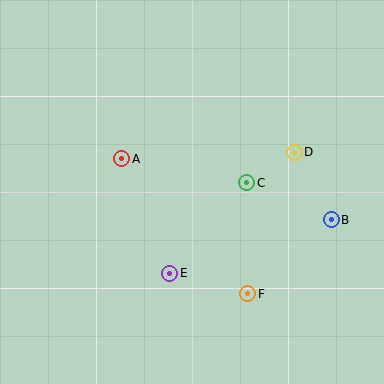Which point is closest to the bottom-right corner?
Point F is closest to the bottom-right corner.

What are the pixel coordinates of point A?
Point A is at (122, 159).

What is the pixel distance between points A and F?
The distance between A and F is 185 pixels.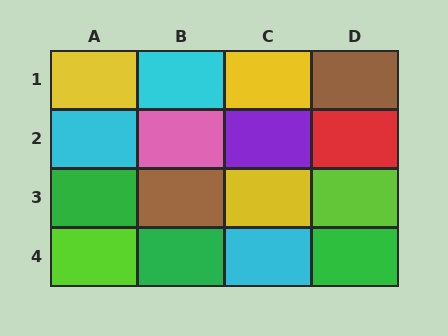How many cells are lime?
2 cells are lime.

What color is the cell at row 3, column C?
Yellow.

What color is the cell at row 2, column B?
Pink.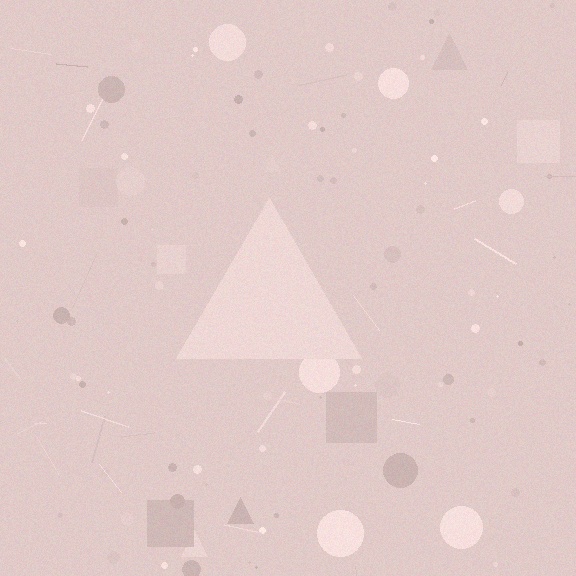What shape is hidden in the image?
A triangle is hidden in the image.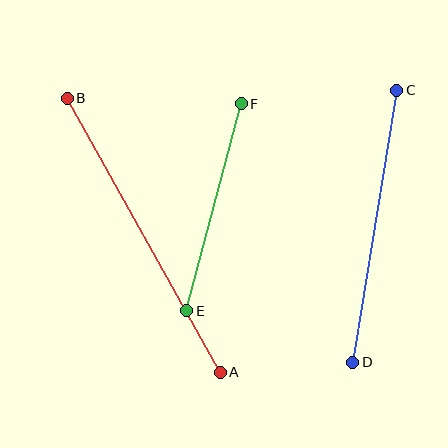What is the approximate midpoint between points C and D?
The midpoint is at approximately (375, 226) pixels.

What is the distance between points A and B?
The distance is approximately 314 pixels.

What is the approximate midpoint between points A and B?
The midpoint is at approximately (144, 235) pixels.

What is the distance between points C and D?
The distance is approximately 276 pixels.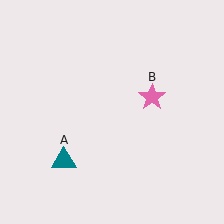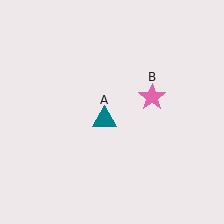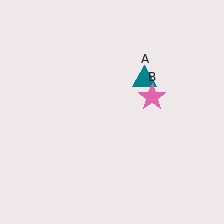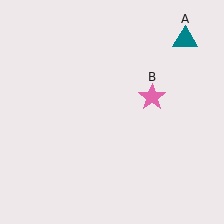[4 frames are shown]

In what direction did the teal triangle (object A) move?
The teal triangle (object A) moved up and to the right.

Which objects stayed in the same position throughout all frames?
Pink star (object B) remained stationary.